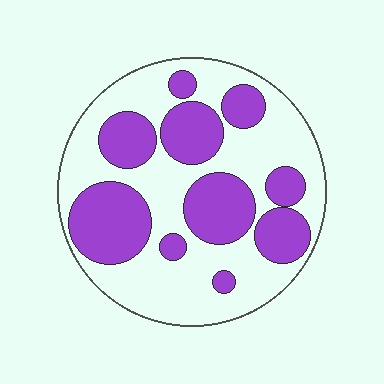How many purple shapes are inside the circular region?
10.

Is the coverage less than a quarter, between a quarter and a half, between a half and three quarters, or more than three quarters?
Between a quarter and a half.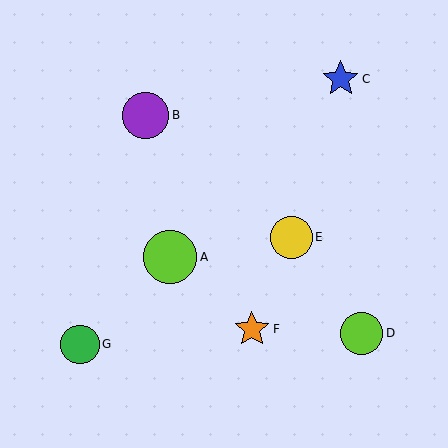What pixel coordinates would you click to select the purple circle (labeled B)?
Click at (146, 115) to select the purple circle B.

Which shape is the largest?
The lime circle (labeled A) is the largest.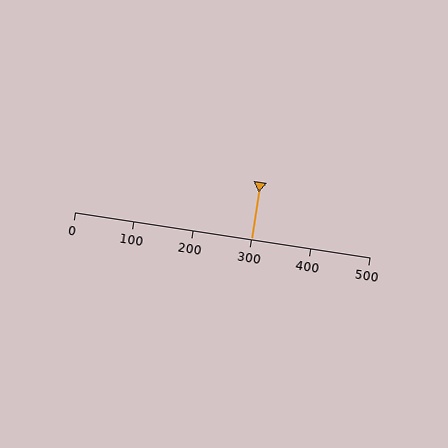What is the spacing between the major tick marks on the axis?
The major ticks are spaced 100 apart.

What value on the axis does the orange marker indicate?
The marker indicates approximately 300.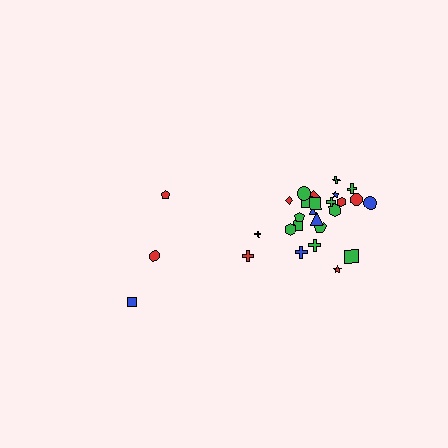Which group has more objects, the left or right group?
The right group.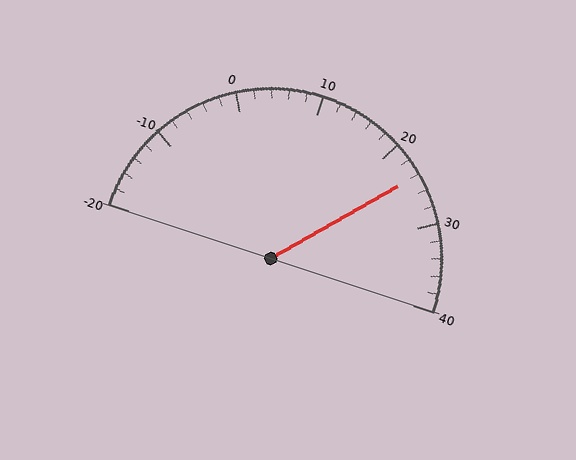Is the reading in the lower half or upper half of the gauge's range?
The reading is in the upper half of the range (-20 to 40).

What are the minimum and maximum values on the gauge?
The gauge ranges from -20 to 40.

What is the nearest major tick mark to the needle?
The nearest major tick mark is 20.